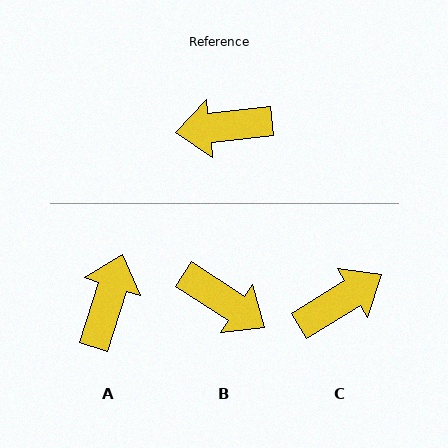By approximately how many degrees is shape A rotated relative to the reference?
Approximately 114 degrees clockwise.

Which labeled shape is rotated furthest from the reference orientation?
C, about 155 degrees away.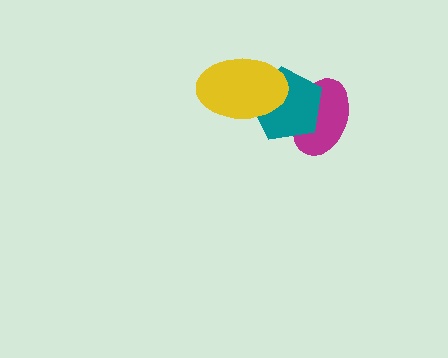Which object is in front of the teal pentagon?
The yellow ellipse is in front of the teal pentagon.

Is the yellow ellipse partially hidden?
No, no other shape covers it.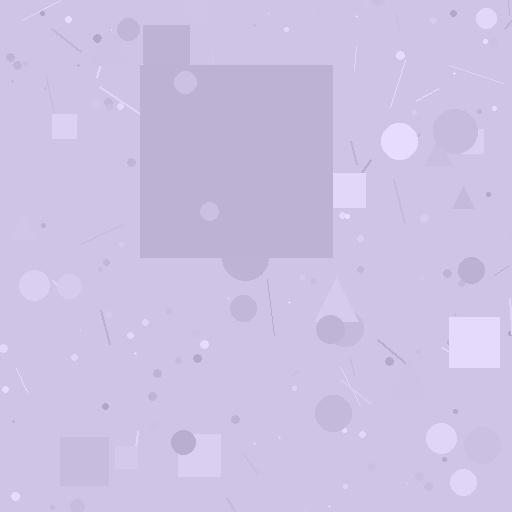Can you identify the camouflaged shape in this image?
The camouflaged shape is a square.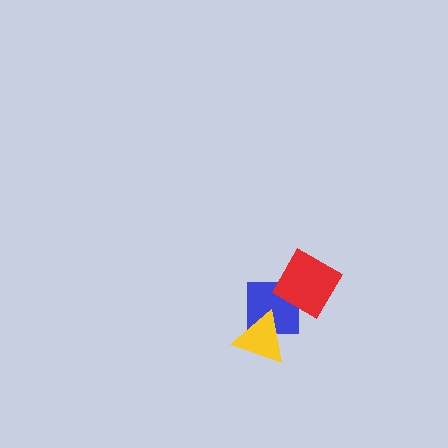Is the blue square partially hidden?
Yes, it is partially covered by another shape.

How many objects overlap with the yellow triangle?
1 object overlaps with the yellow triangle.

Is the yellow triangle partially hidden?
No, no other shape covers it.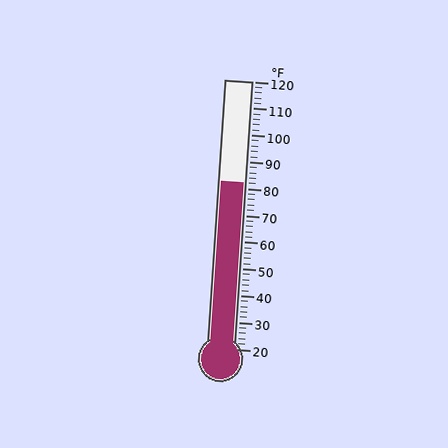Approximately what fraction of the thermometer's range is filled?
The thermometer is filled to approximately 60% of its range.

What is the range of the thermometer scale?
The thermometer scale ranges from 20°F to 120°F.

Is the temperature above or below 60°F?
The temperature is above 60°F.